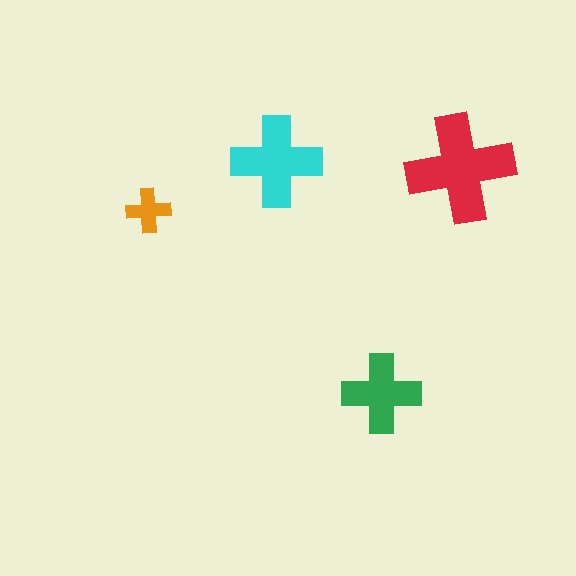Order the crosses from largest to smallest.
the red one, the cyan one, the green one, the orange one.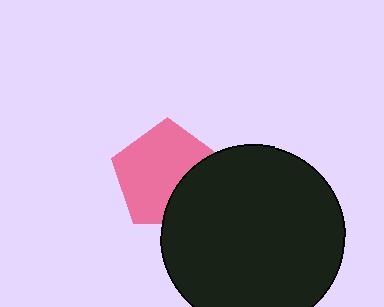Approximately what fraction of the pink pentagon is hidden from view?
Roughly 30% of the pink pentagon is hidden behind the black circle.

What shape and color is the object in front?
The object in front is a black circle.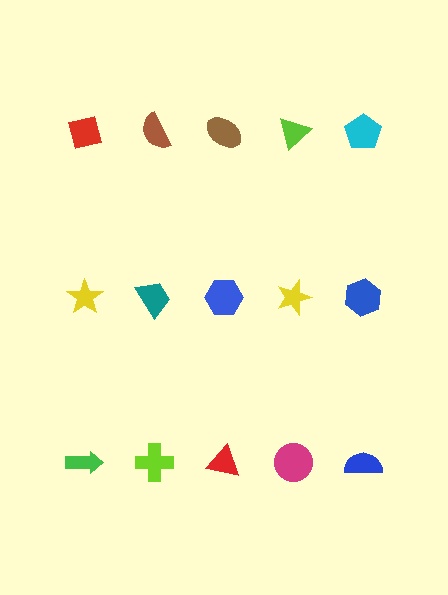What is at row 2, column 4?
A yellow star.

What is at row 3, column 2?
A lime cross.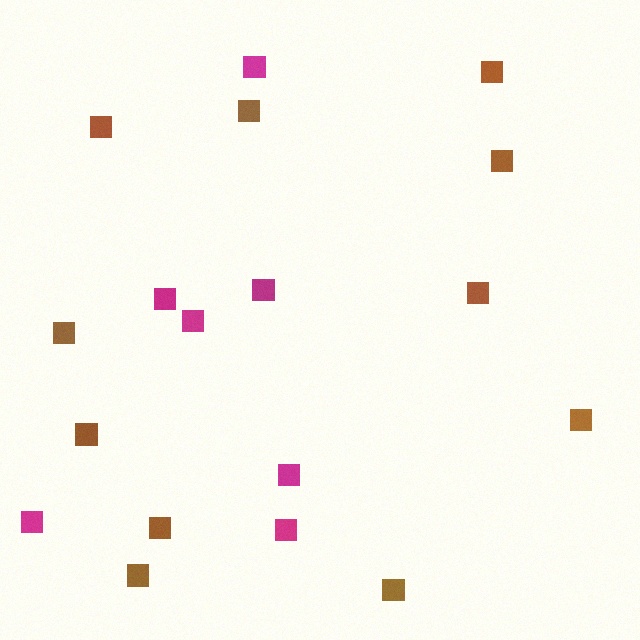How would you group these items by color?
There are 2 groups: one group of brown squares (11) and one group of magenta squares (7).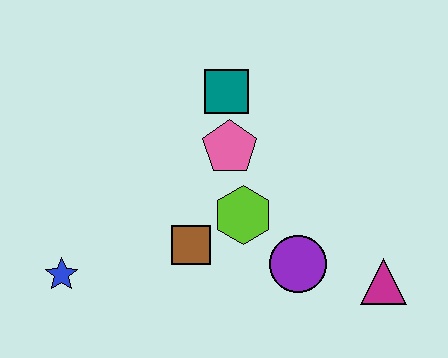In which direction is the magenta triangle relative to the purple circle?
The magenta triangle is to the right of the purple circle.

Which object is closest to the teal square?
The pink pentagon is closest to the teal square.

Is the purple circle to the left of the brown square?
No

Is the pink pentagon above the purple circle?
Yes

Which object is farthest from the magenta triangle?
The blue star is farthest from the magenta triangle.